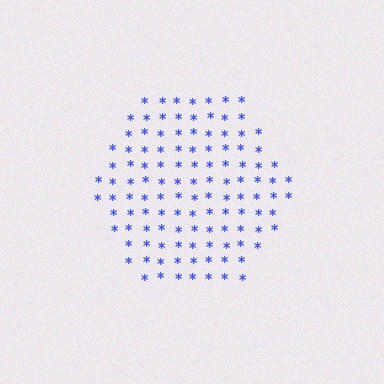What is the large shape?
The large shape is a hexagon.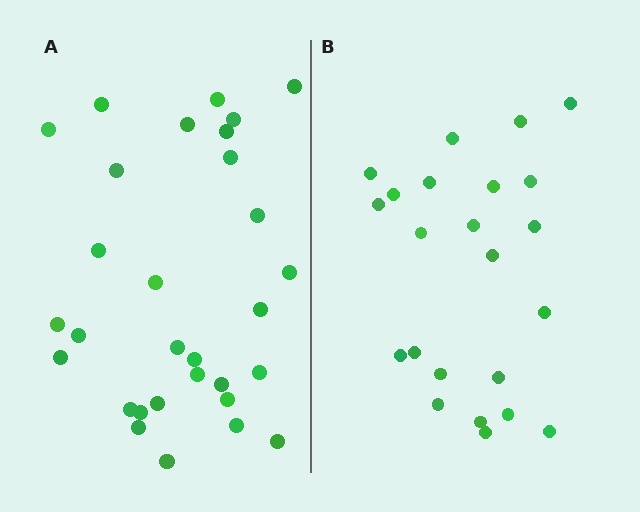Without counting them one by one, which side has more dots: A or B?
Region A (the left region) has more dots.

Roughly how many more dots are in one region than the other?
Region A has roughly 8 or so more dots than region B.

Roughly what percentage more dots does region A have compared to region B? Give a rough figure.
About 30% more.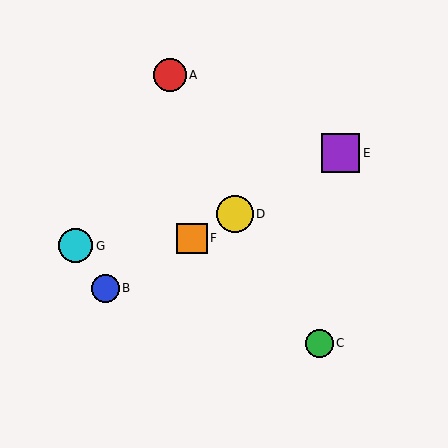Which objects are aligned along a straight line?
Objects B, D, E, F are aligned along a straight line.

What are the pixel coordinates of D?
Object D is at (235, 214).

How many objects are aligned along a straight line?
4 objects (B, D, E, F) are aligned along a straight line.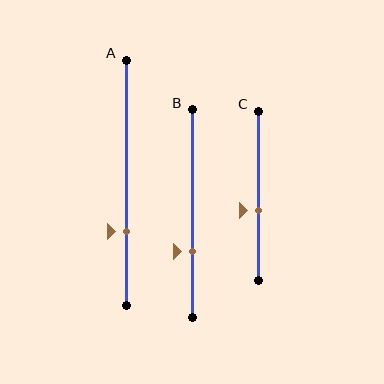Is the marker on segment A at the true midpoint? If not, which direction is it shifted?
No, the marker on segment A is shifted downward by about 20% of the segment length.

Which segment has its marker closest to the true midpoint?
Segment C has its marker closest to the true midpoint.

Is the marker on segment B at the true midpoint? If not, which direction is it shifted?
No, the marker on segment B is shifted downward by about 18% of the segment length.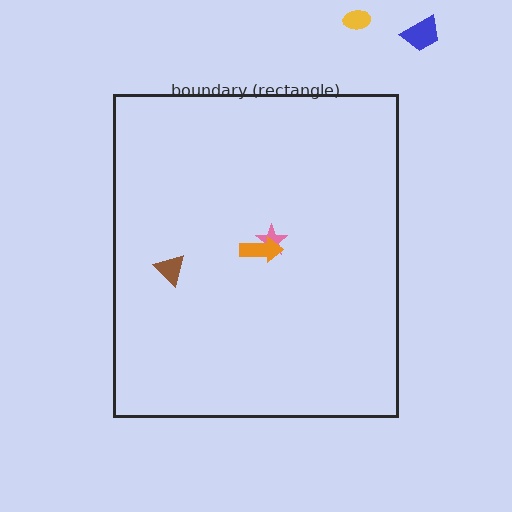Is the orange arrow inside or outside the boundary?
Inside.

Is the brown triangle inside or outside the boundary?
Inside.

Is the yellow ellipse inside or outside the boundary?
Outside.